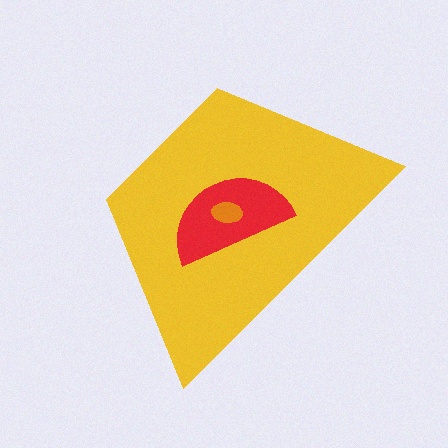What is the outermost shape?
The yellow trapezoid.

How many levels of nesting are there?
3.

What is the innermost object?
The orange ellipse.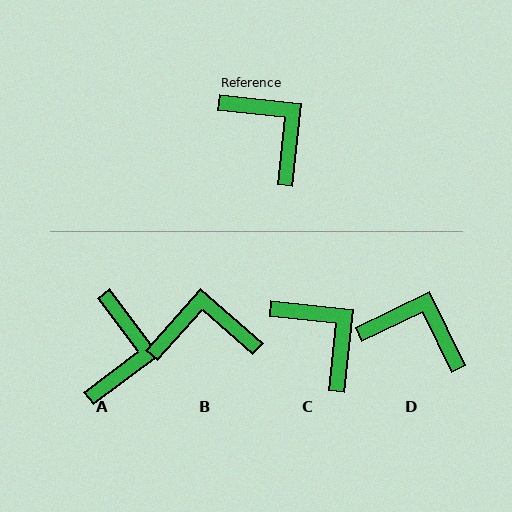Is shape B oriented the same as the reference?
No, it is off by about 55 degrees.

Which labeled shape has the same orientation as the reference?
C.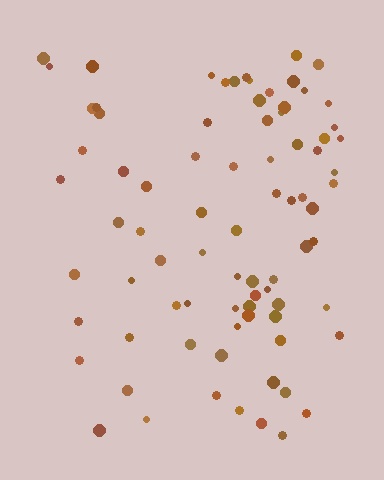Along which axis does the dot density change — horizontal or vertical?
Horizontal.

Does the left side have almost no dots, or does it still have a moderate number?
Still a moderate number, just noticeably fewer than the right.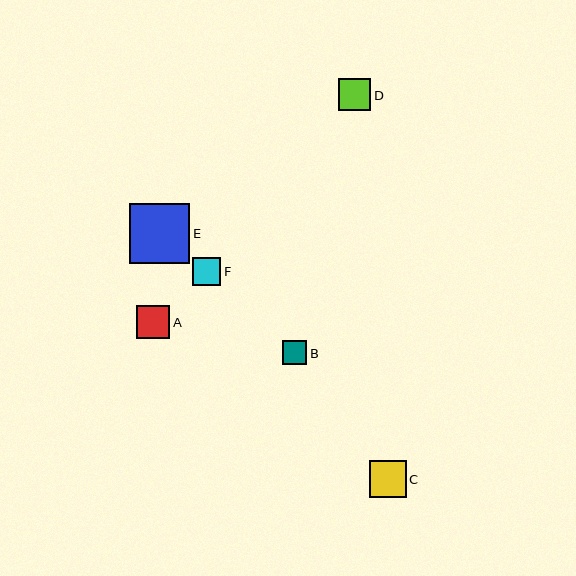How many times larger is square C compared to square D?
Square C is approximately 1.2 times the size of square D.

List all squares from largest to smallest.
From largest to smallest: E, C, A, D, F, B.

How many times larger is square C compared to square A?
Square C is approximately 1.1 times the size of square A.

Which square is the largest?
Square E is the largest with a size of approximately 60 pixels.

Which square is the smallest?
Square B is the smallest with a size of approximately 24 pixels.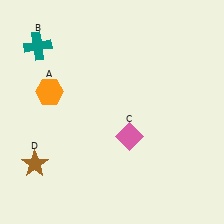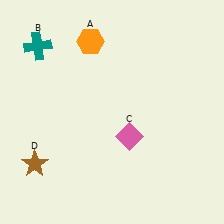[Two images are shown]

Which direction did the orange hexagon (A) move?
The orange hexagon (A) moved up.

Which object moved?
The orange hexagon (A) moved up.